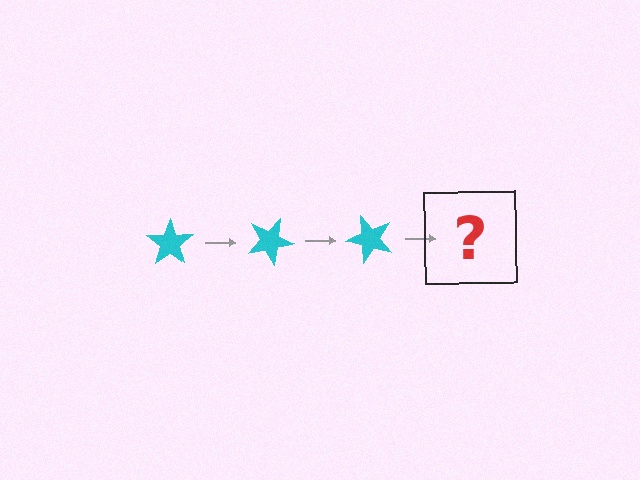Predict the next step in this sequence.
The next step is a cyan star rotated 75 degrees.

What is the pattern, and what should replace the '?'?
The pattern is that the star rotates 25 degrees each step. The '?' should be a cyan star rotated 75 degrees.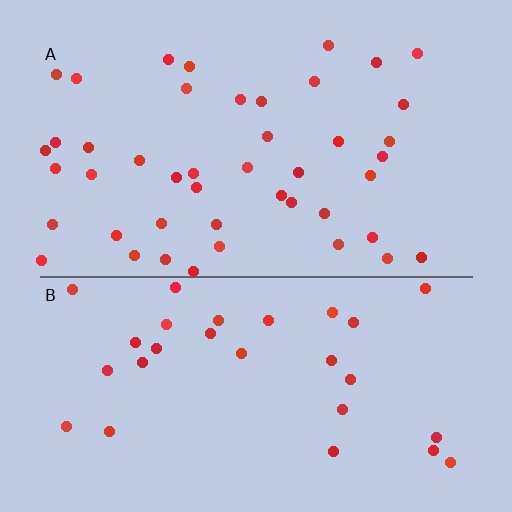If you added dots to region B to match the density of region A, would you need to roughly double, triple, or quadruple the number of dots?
Approximately double.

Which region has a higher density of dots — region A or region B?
A (the top).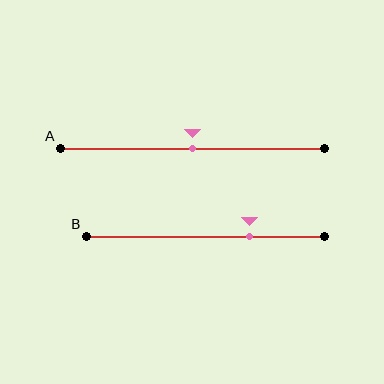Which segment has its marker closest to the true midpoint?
Segment A has its marker closest to the true midpoint.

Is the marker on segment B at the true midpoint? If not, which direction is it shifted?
No, the marker on segment B is shifted to the right by about 18% of the segment length.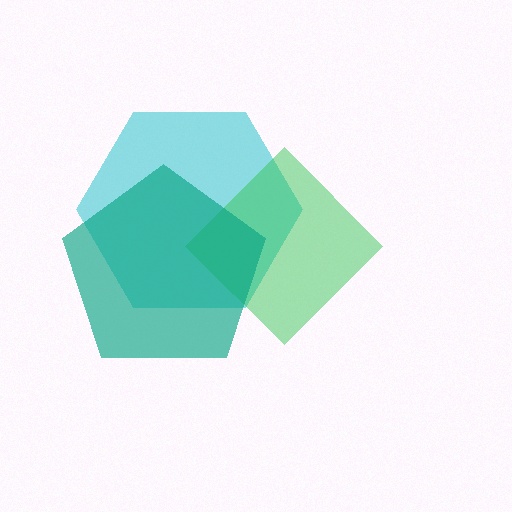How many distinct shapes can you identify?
There are 3 distinct shapes: a cyan hexagon, a green diamond, a teal pentagon.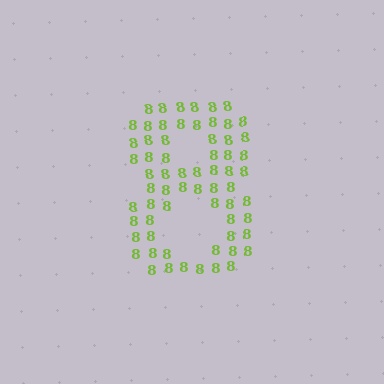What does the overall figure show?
The overall figure shows the digit 8.